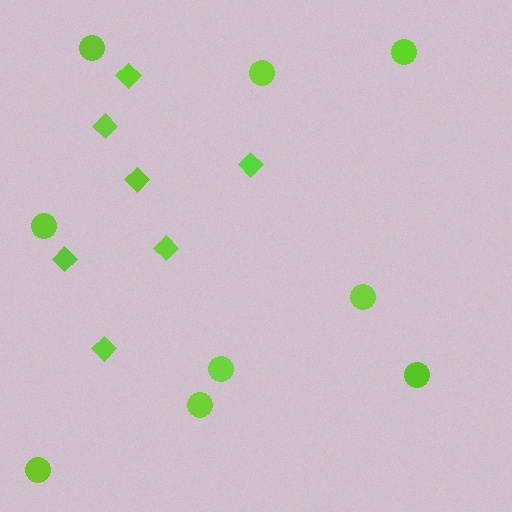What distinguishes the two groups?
There are 2 groups: one group of circles (9) and one group of diamonds (7).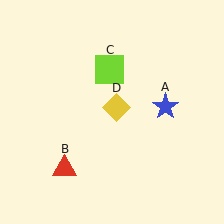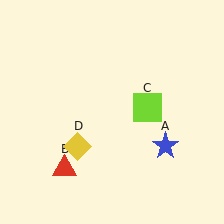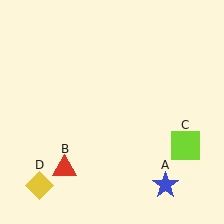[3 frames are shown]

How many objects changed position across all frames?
3 objects changed position: blue star (object A), lime square (object C), yellow diamond (object D).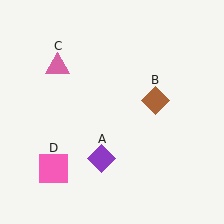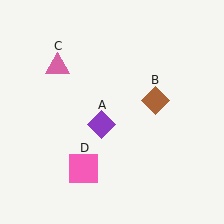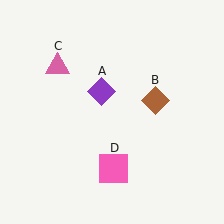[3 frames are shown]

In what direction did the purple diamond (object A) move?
The purple diamond (object A) moved up.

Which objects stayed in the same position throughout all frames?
Brown diamond (object B) and pink triangle (object C) remained stationary.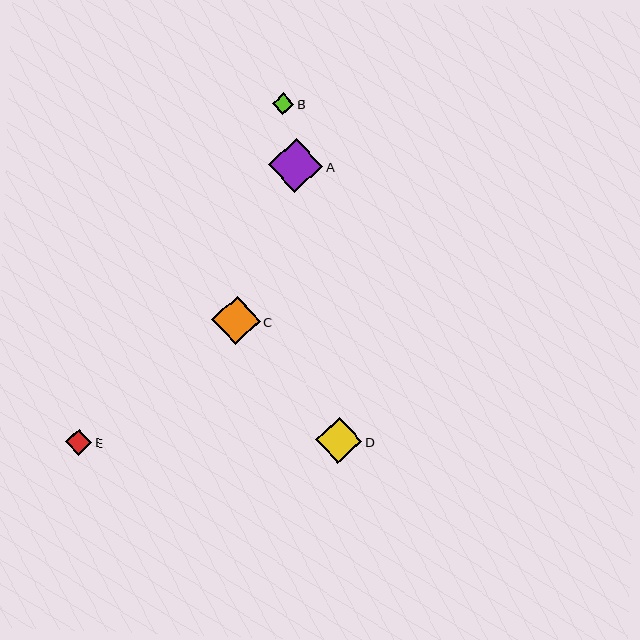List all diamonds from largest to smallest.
From largest to smallest: A, C, D, E, B.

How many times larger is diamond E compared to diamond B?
Diamond E is approximately 1.2 times the size of diamond B.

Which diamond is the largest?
Diamond A is the largest with a size of approximately 54 pixels.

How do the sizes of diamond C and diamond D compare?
Diamond C and diamond D are approximately the same size.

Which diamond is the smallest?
Diamond B is the smallest with a size of approximately 22 pixels.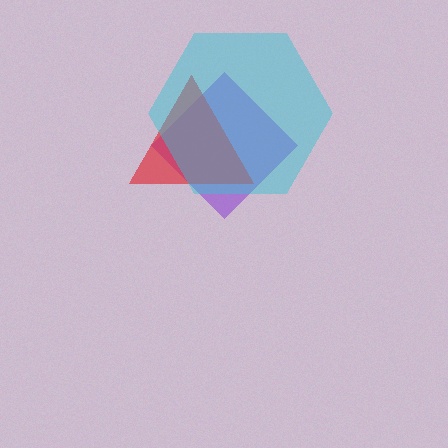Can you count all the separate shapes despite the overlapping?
Yes, there are 3 separate shapes.